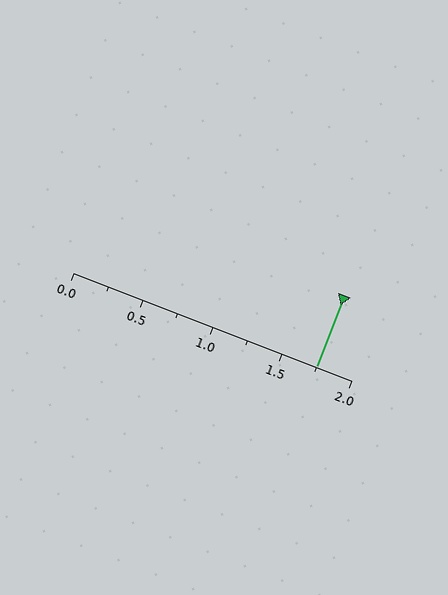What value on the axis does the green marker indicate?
The marker indicates approximately 1.75.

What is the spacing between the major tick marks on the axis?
The major ticks are spaced 0.5 apart.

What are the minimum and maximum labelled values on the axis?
The axis runs from 0.0 to 2.0.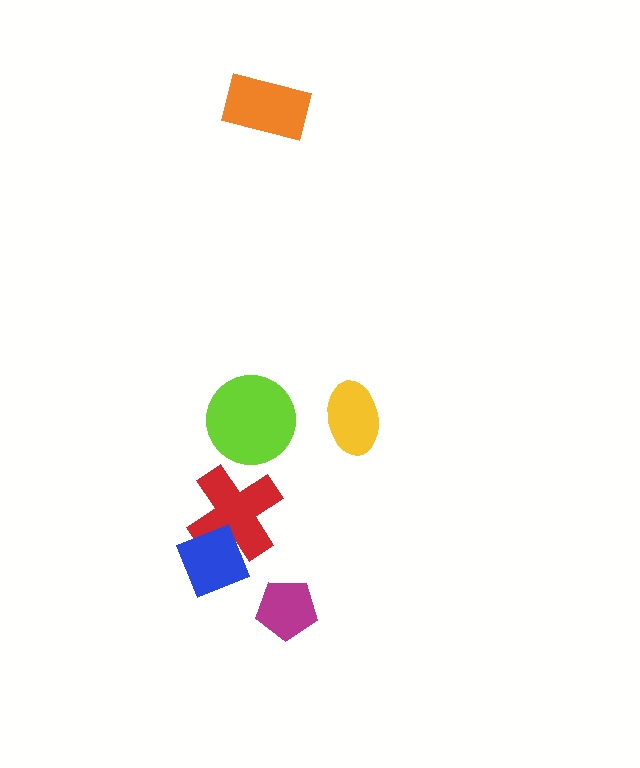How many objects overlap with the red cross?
1 object overlaps with the red cross.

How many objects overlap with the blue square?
1 object overlaps with the blue square.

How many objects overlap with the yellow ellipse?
0 objects overlap with the yellow ellipse.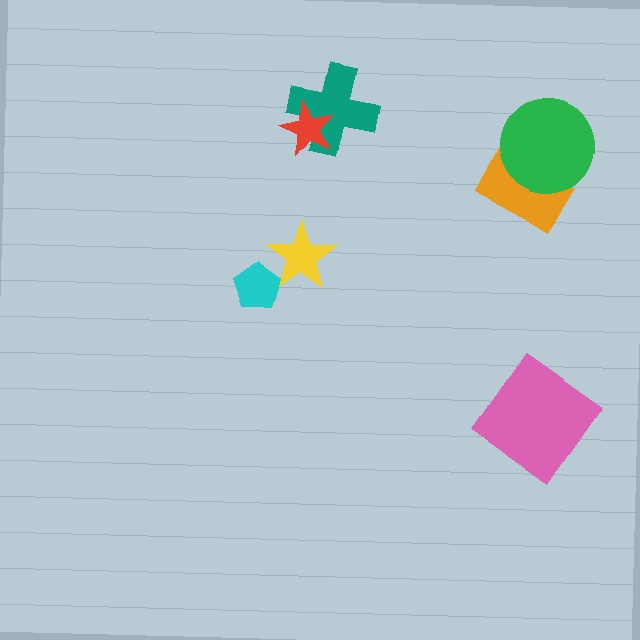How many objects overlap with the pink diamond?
0 objects overlap with the pink diamond.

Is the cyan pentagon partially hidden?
Yes, it is partially covered by another shape.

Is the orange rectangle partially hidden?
Yes, it is partially covered by another shape.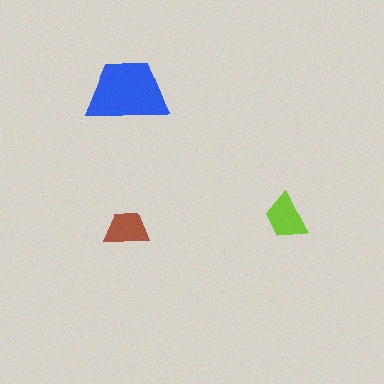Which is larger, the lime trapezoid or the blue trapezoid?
The blue one.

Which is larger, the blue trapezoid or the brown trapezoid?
The blue one.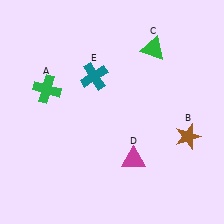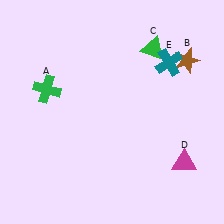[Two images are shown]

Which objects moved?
The objects that moved are: the brown star (B), the magenta triangle (D), the teal cross (E).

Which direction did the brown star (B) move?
The brown star (B) moved up.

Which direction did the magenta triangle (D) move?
The magenta triangle (D) moved right.